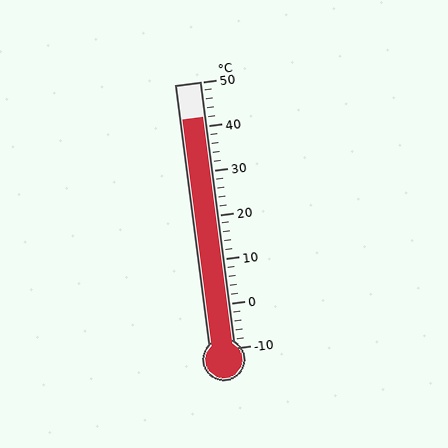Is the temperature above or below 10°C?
The temperature is above 10°C.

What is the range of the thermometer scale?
The thermometer scale ranges from -10°C to 50°C.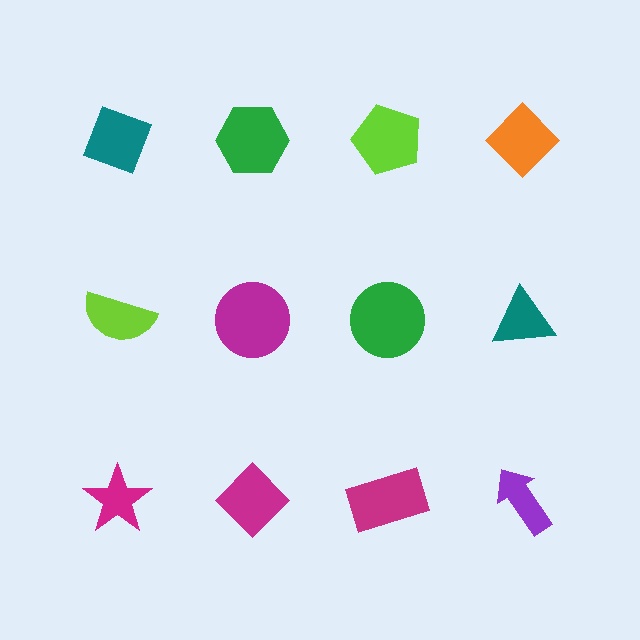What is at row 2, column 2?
A magenta circle.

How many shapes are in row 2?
4 shapes.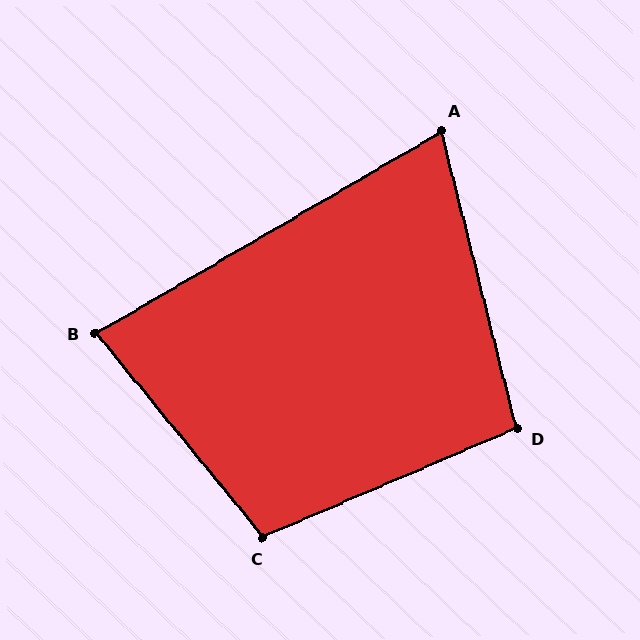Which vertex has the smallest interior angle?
A, at approximately 74 degrees.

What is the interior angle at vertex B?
Approximately 81 degrees (acute).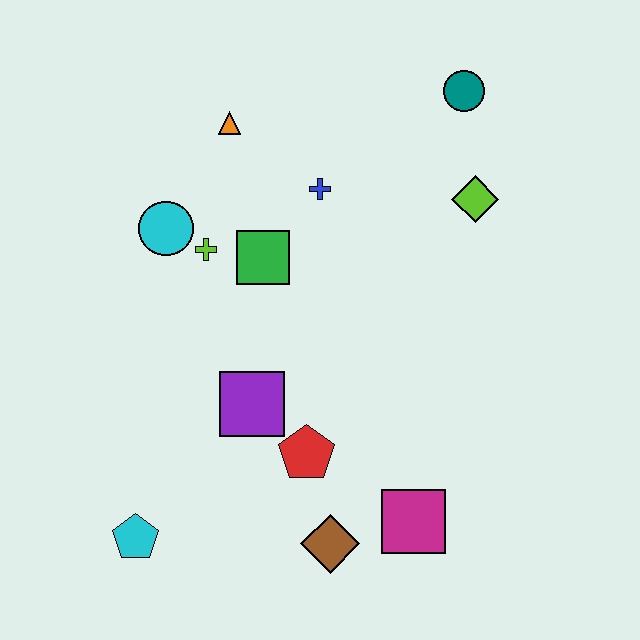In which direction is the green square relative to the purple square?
The green square is above the purple square.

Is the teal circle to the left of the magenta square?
No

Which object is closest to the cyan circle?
The lime cross is closest to the cyan circle.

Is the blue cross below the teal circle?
Yes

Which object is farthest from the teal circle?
The cyan pentagon is farthest from the teal circle.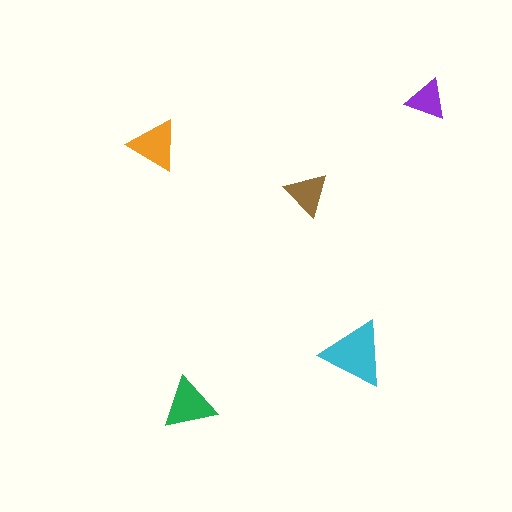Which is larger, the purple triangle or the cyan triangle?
The cyan one.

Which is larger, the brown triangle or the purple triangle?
The brown one.